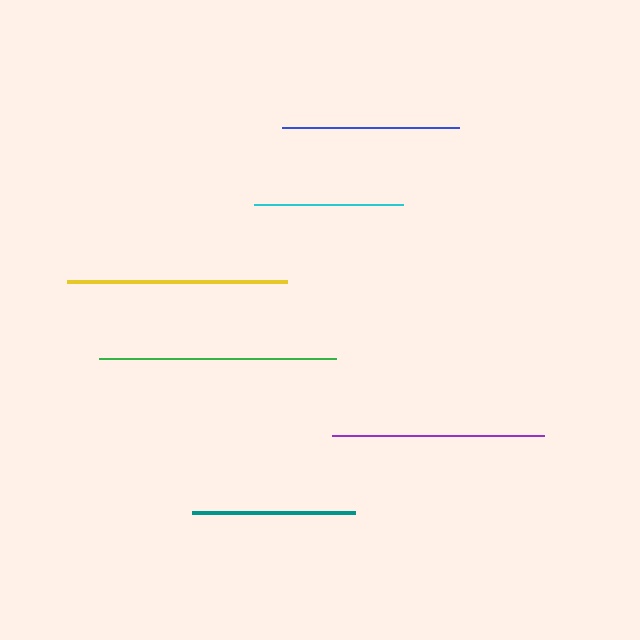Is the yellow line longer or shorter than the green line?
The green line is longer than the yellow line.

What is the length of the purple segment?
The purple segment is approximately 212 pixels long.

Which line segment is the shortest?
The cyan line is the shortest at approximately 149 pixels.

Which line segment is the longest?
The green line is the longest at approximately 237 pixels.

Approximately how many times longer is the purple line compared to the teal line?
The purple line is approximately 1.3 times the length of the teal line.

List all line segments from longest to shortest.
From longest to shortest: green, yellow, purple, blue, teal, cyan.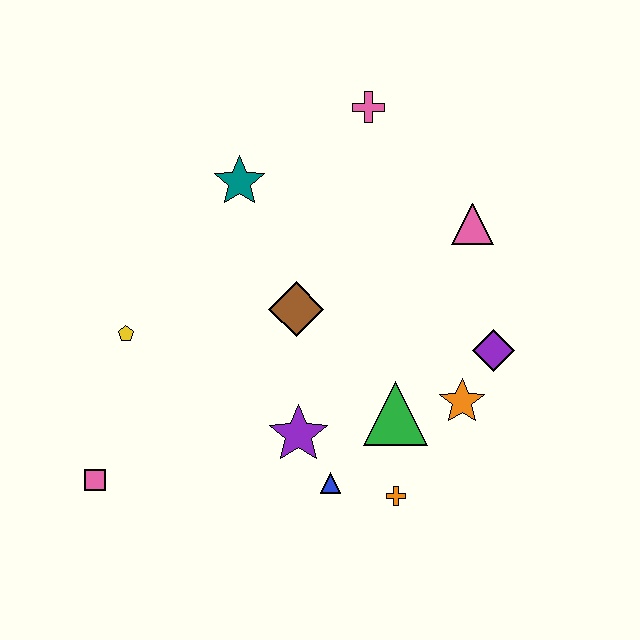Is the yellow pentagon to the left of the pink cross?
Yes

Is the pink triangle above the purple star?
Yes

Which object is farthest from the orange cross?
The pink cross is farthest from the orange cross.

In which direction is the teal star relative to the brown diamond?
The teal star is above the brown diamond.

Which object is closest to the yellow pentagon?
The pink square is closest to the yellow pentagon.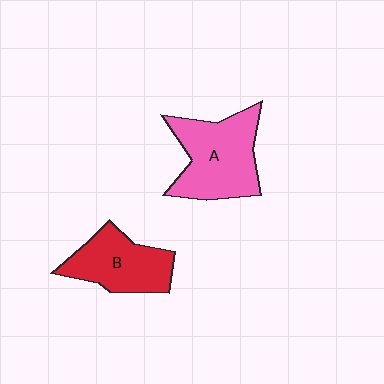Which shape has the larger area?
Shape A (pink).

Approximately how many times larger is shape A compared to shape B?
Approximately 1.3 times.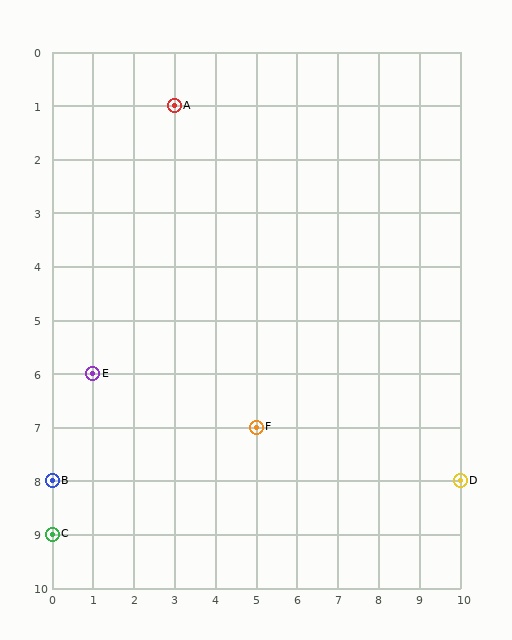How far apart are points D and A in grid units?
Points D and A are 7 columns and 7 rows apart (about 9.9 grid units diagonally).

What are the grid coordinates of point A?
Point A is at grid coordinates (3, 1).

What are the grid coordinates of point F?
Point F is at grid coordinates (5, 7).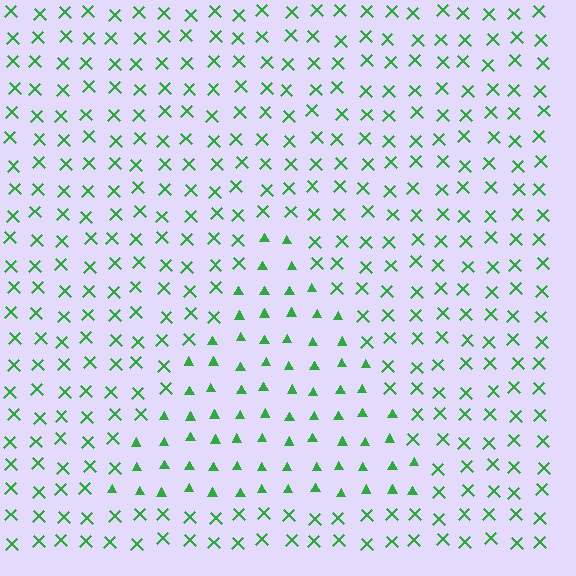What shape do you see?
I see a triangle.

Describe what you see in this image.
The image is filled with small green elements arranged in a uniform grid. A triangle-shaped region contains triangles, while the surrounding area contains X marks. The boundary is defined purely by the change in element shape.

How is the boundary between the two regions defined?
The boundary is defined by a change in element shape: triangles inside vs. X marks outside. All elements share the same color and spacing.